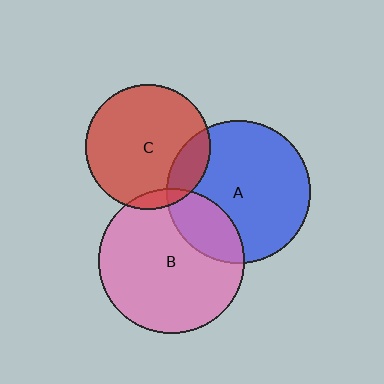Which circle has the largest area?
Circle B (pink).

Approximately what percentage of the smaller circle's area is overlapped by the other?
Approximately 20%.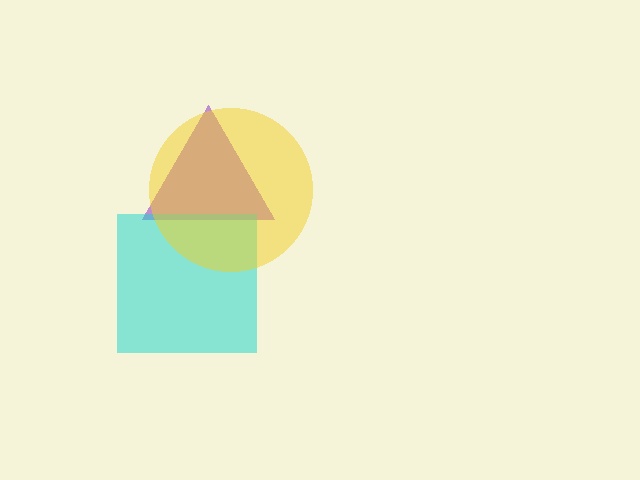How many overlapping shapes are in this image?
There are 3 overlapping shapes in the image.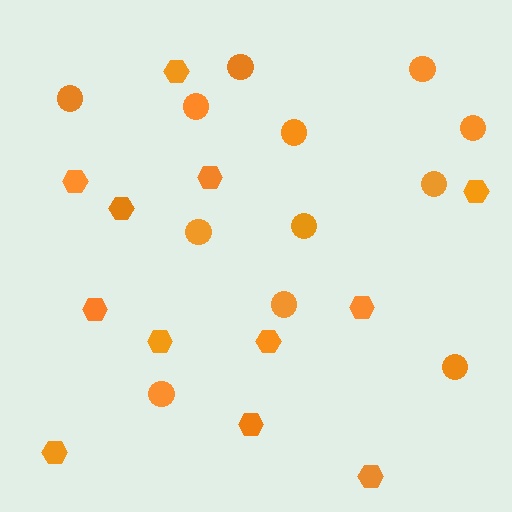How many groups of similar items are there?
There are 2 groups: one group of hexagons (12) and one group of circles (12).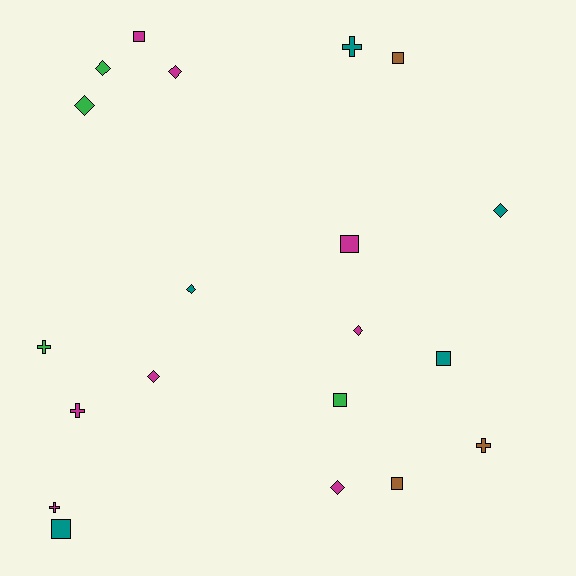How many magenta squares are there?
There are 2 magenta squares.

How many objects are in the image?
There are 20 objects.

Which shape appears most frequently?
Diamond, with 8 objects.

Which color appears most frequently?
Magenta, with 8 objects.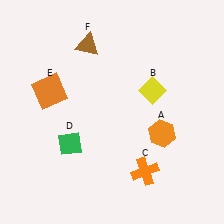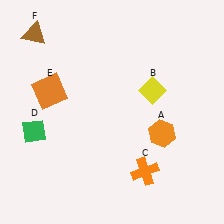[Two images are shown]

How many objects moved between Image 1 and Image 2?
2 objects moved between the two images.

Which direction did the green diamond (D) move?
The green diamond (D) moved left.